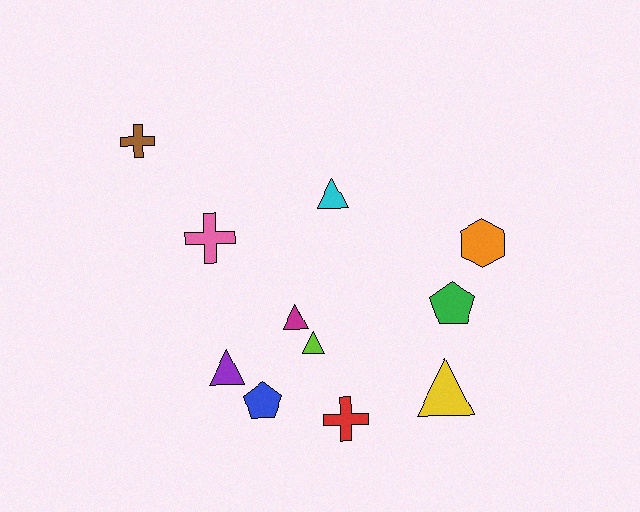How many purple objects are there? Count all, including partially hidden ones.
There is 1 purple object.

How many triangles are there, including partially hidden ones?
There are 5 triangles.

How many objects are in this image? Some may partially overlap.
There are 11 objects.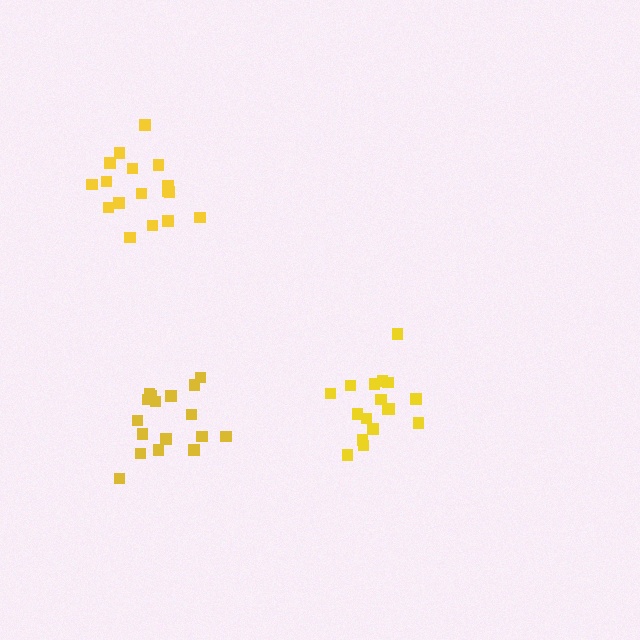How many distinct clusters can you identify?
There are 3 distinct clusters.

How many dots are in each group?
Group 1: 17 dots, Group 2: 17 dots, Group 3: 17 dots (51 total).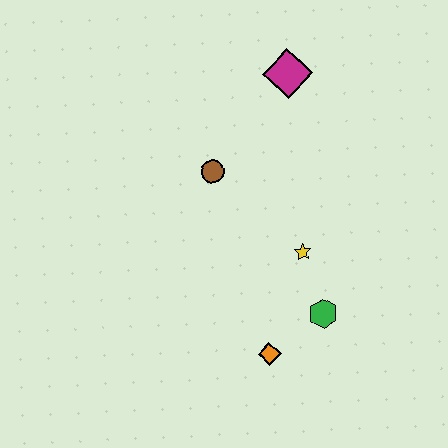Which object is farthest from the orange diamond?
The magenta diamond is farthest from the orange diamond.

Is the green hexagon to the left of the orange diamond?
No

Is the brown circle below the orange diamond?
No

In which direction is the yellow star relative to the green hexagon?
The yellow star is above the green hexagon.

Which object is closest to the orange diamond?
The green hexagon is closest to the orange diamond.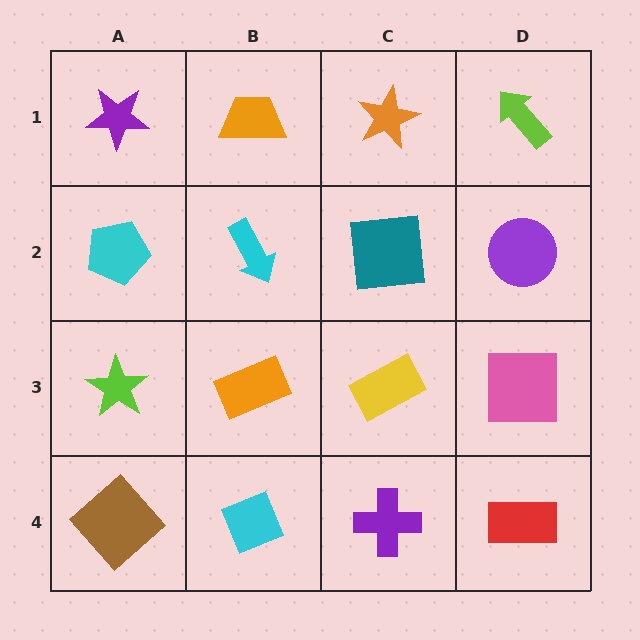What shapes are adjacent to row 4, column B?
An orange rectangle (row 3, column B), a brown diamond (row 4, column A), a purple cross (row 4, column C).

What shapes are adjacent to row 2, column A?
A purple star (row 1, column A), a lime star (row 3, column A), a cyan arrow (row 2, column B).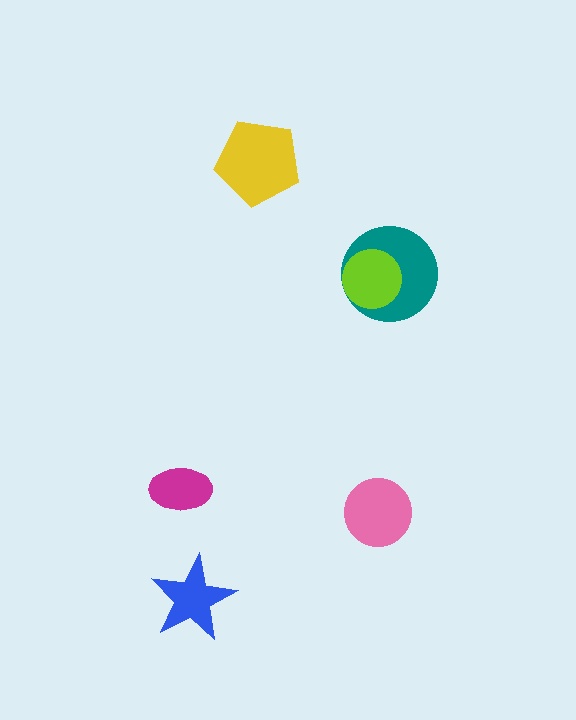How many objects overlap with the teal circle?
1 object overlaps with the teal circle.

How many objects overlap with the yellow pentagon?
0 objects overlap with the yellow pentagon.